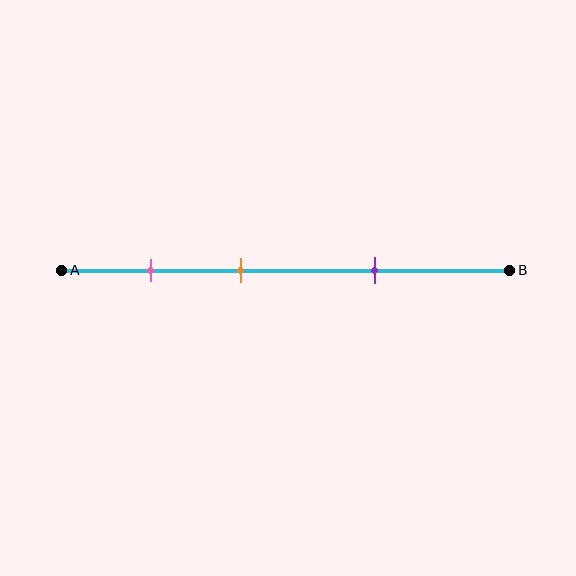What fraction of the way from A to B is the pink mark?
The pink mark is approximately 20% (0.2) of the way from A to B.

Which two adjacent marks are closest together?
The pink and orange marks are the closest adjacent pair.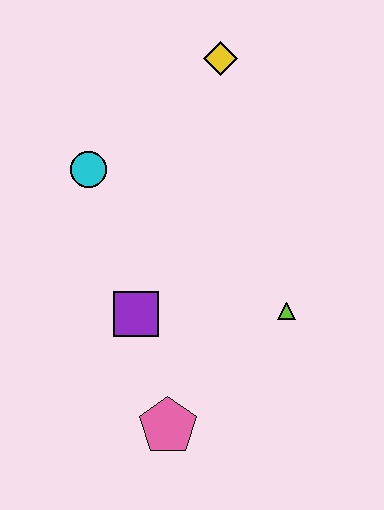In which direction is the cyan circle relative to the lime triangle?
The cyan circle is to the left of the lime triangle.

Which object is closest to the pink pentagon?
The purple square is closest to the pink pentagon.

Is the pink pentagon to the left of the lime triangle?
Yes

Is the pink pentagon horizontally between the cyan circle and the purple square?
No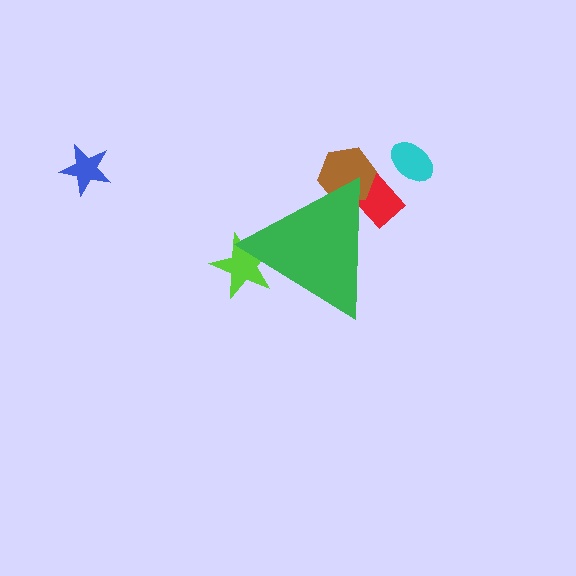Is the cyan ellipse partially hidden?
No, the cyan ellipse is fully visible.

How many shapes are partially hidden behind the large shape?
3 shapes are partially hidden.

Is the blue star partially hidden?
No, the blue star is fully visible.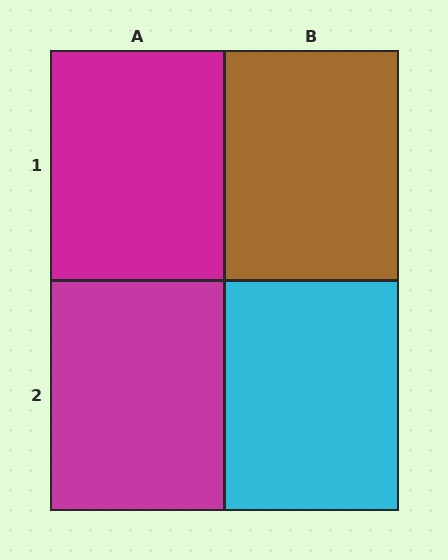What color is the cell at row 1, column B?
Brown.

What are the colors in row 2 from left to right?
Magenta, cyan.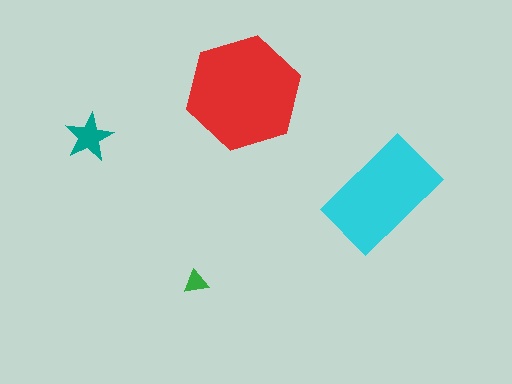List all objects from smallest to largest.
The green triangle, the teal star, the cyan rectangle, the red hexagon.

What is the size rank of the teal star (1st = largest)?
3rd.